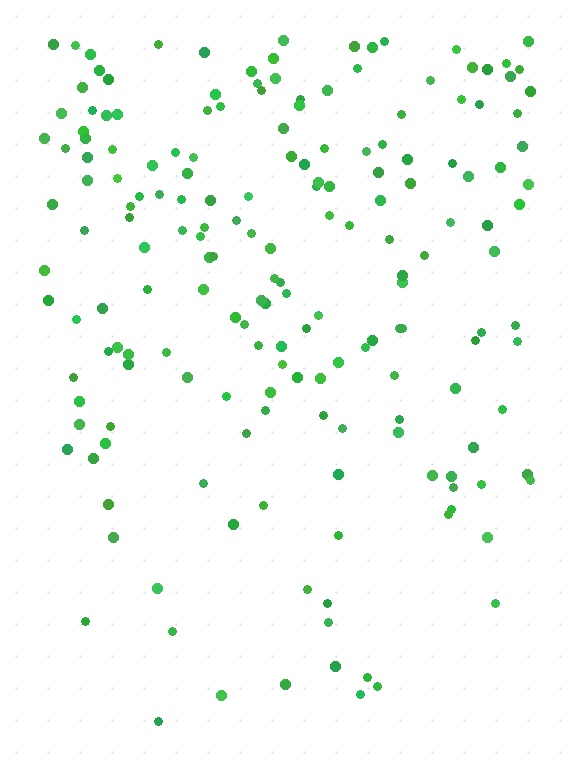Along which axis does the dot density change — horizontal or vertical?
Vertical.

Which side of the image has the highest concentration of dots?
The top.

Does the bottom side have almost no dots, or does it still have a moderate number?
Still a moderate number, just noticeably fewer than the top.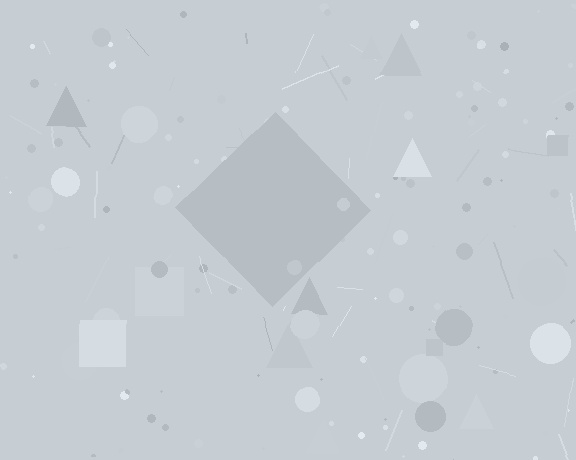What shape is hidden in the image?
A diamond is hidden in the image.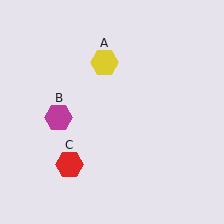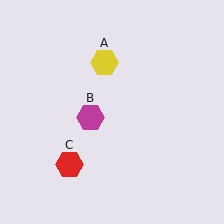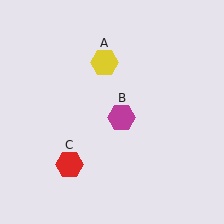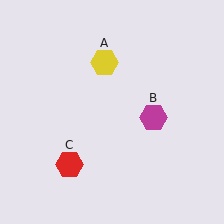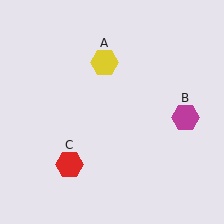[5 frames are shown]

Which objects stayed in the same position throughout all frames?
Yellow hexagon (object A) and red hexagon (object C) remained stationary.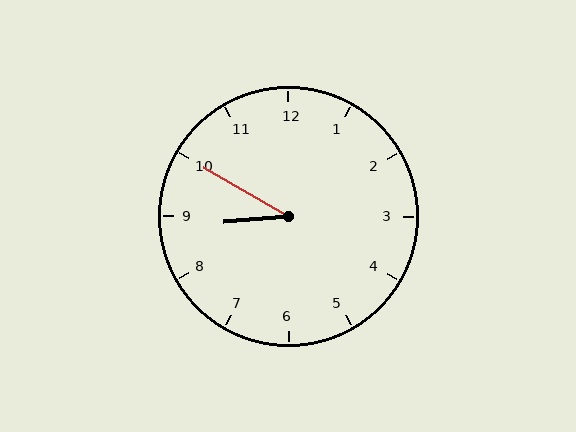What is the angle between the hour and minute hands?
Approximately 35 degrees.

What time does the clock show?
8:50.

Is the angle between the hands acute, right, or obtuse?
It is acute.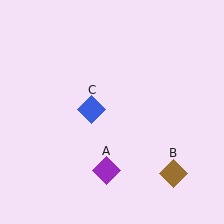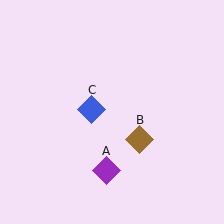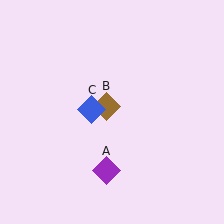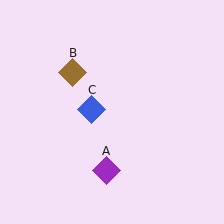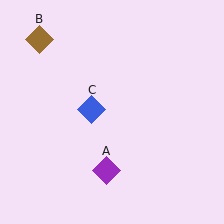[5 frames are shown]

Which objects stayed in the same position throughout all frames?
Purple diamond (object A) and blue diamond (object C) remained stationary.